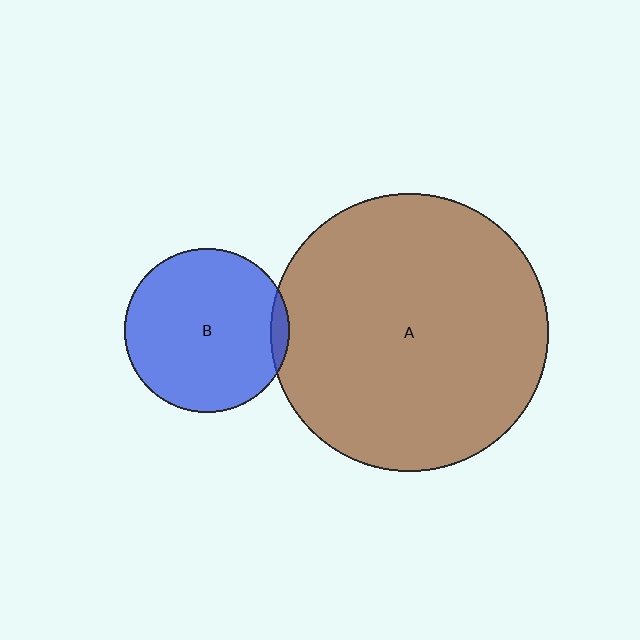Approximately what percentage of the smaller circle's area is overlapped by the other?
Approximately 5%.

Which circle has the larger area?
Circle A (brown).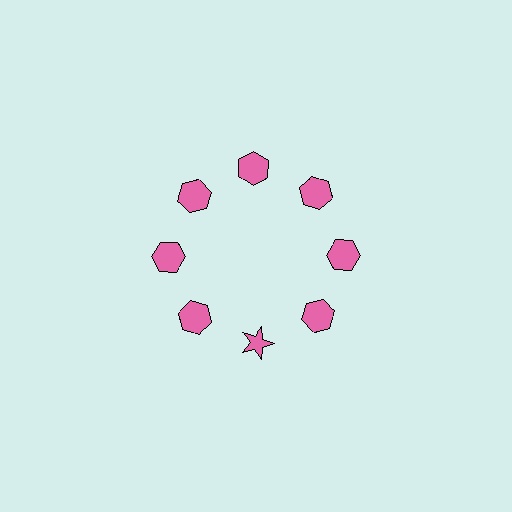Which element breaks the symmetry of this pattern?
The pink star at roughly the 6 o'clock position breaks the symmetry. All other shapes are pink hexagons.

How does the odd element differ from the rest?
It has a different shape: star instead of hexagon.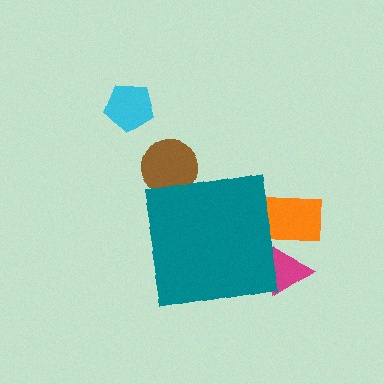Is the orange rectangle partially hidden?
Yes, the orange rectangle is partially hidden behind the teal square.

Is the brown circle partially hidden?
Yes, the brown circle is partially hidden behind the teal square.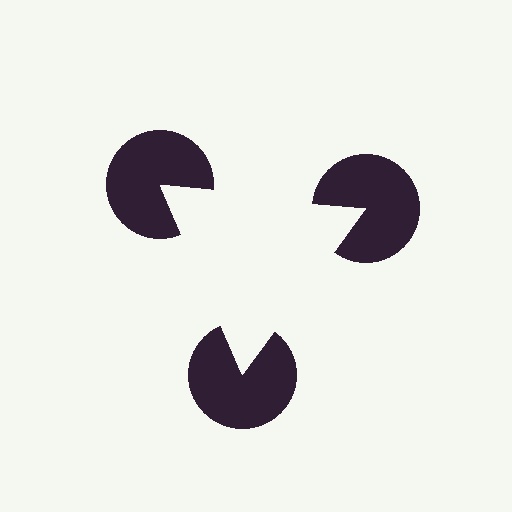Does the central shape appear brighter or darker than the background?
It typically appears slightly brighter than the background, even though no actual brightness change is drawn.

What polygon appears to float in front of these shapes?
An illusory triangle — its edges are inferred from the aligned wedge cuts in the pac-man discs, not physically drawn.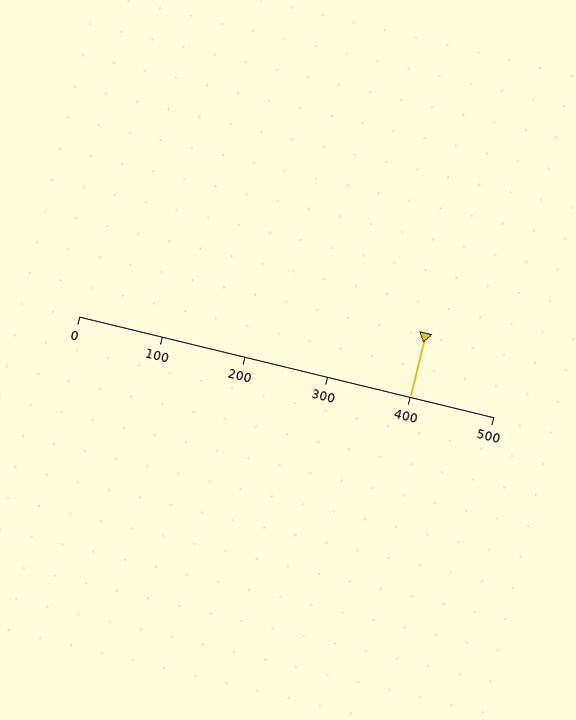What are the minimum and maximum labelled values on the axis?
The axis runs from 0 to 500.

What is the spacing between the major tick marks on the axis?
The major ticks are spaced 100 apart.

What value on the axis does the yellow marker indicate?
The marker indicates approximately 400.